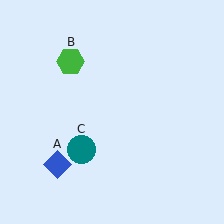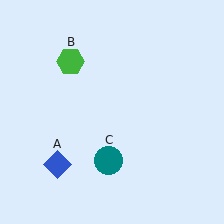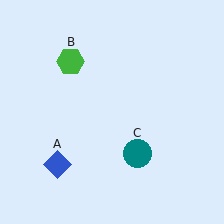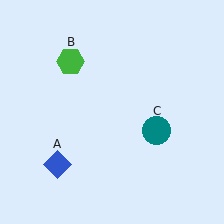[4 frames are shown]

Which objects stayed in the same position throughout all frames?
Blue diamond (object A) and green hexagon (object B) remained stationary.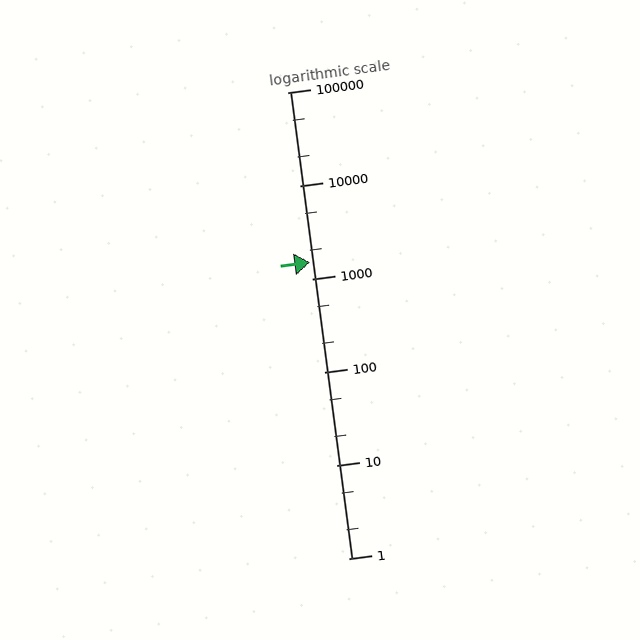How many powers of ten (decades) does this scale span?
The scale spans 5 decades, from 1 to 100000.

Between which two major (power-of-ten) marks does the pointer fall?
The pointer is between 1000 and 10000.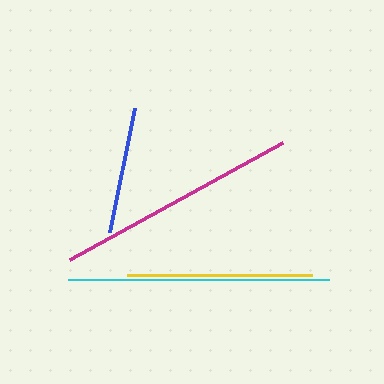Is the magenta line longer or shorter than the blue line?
The magenta line is longer than the blue line.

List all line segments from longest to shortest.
From longest to shortest: cyan, magenta, yellow, blue.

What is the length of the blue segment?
The blue segment is approximately 126 pixels long.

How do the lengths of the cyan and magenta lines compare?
The cyan and magenta lines are approximately the same length.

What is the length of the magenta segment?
The magenta segment is approximately 243 pixels long.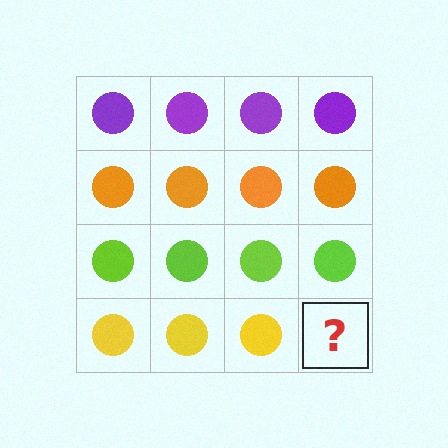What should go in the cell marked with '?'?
The missing cell should contain a yellow circle.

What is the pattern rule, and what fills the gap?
The rule is that each row has a consistent color. The gap should be filled with a yellow circle.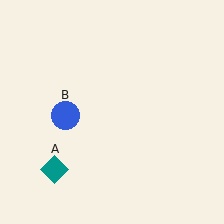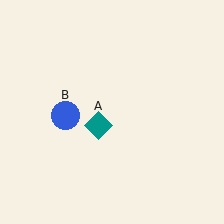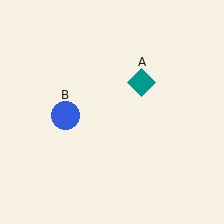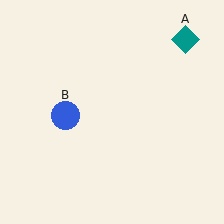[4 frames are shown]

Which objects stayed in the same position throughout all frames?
Blue circle (object B) remained stationary.